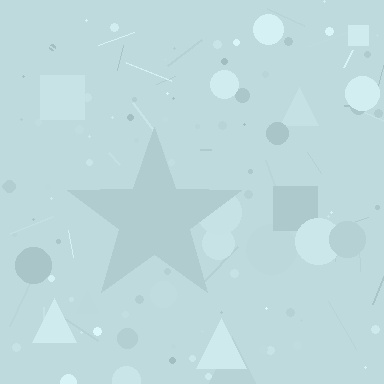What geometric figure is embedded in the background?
A star is embedded in the background.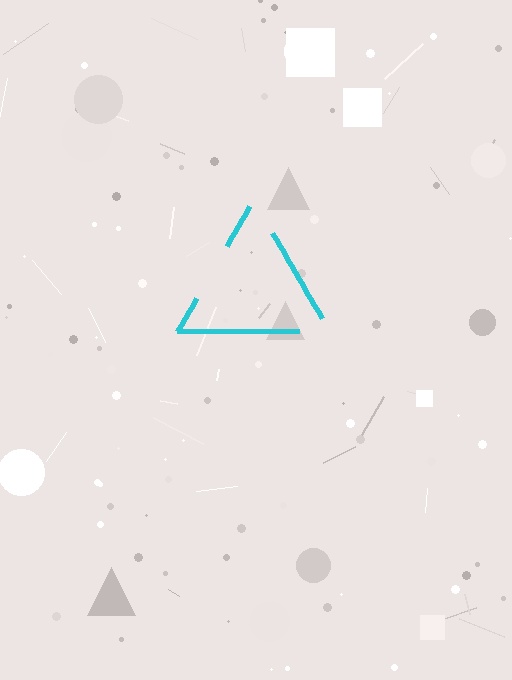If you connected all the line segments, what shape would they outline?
They would outline a triangle.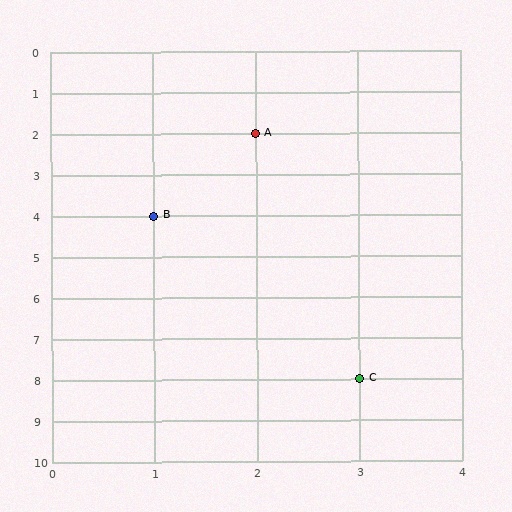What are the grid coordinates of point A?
Point A is at grid coordinates (2, 2).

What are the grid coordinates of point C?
Point C is at grid coordinates (3, 8).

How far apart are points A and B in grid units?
Points A and B are 1 column and 2 rows apart (about 2.2 grid units diagonally).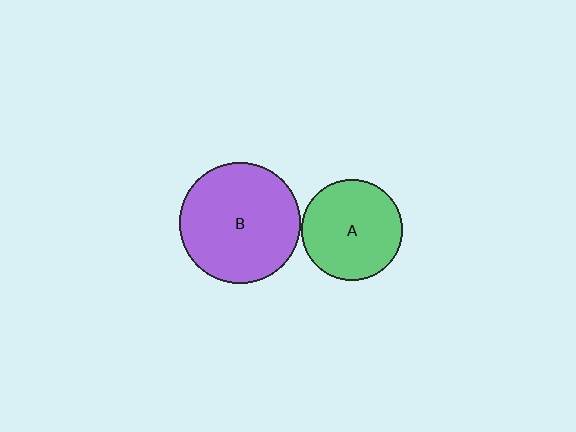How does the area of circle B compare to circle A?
Approximately 1.4 times.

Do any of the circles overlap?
No, none of the circles overlap.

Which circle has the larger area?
Circle B (purple).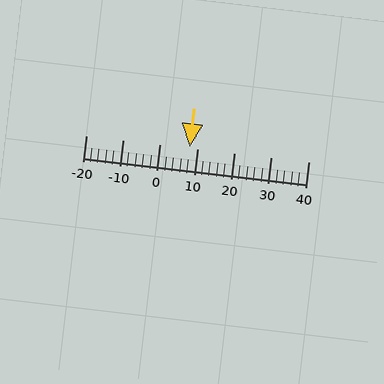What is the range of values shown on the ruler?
The ruler shows values from -20 to 40.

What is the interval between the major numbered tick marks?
The major tick marks are spaced 10 units apart.